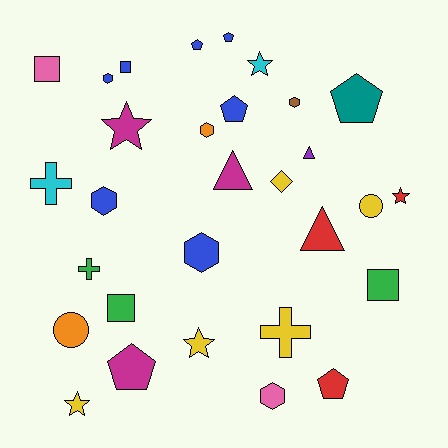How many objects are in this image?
There are 30 objects.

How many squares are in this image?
There are 4 squares.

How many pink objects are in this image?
There are 2 pink objects.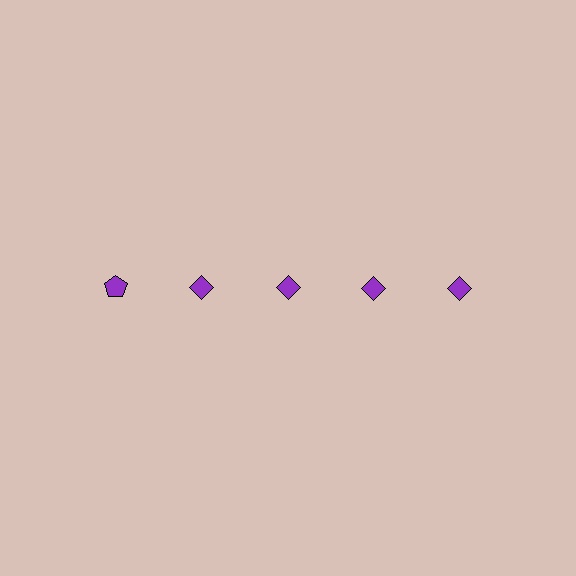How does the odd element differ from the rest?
It has a different shape: pentagon instead of diamond.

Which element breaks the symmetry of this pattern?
The purple pentagon in the top row, leftmost column breaks the symmetry. All other shapes are purple diamonds.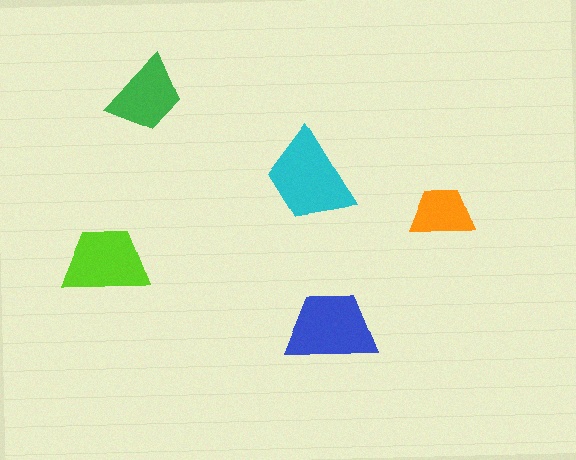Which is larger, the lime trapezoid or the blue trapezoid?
The blue one.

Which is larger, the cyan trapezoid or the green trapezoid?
The cyan one.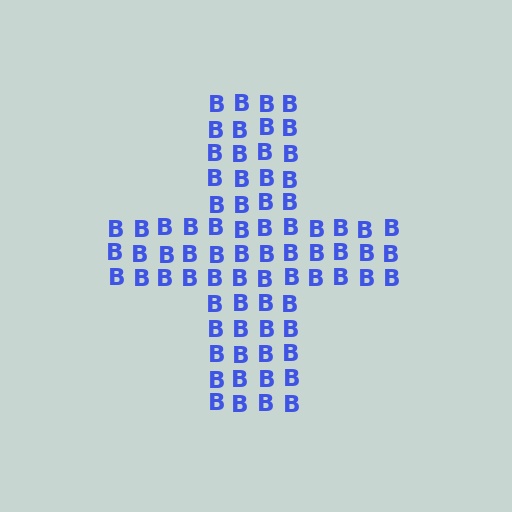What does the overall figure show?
The overall figure shows a cross.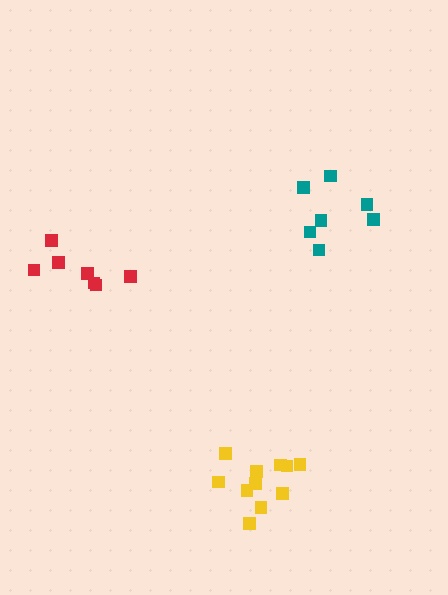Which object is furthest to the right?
The teal cluster is rightmost.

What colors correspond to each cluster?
The clusters are colored: red, yellow, teal.